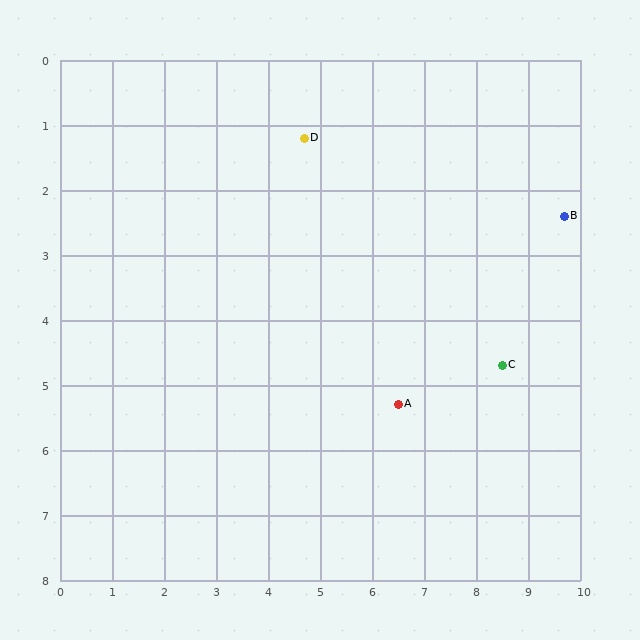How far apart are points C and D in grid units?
Points C and D are about 5.2 grid units apart.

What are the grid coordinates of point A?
Point A is at approximately (6.5, 5.3).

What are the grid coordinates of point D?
Point D is at approximately (4.7, 1.2).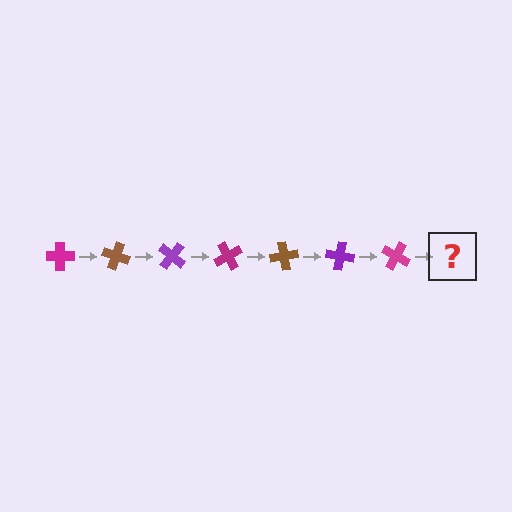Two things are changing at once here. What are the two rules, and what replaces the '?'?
The two rules are that it rotates 20 degrees each step and the color cycles through magenta, brown, and purple. The '?' should be a brown cross, rotated 140 degrees from the start.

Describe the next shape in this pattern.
It should be a brown cross, rotated 140 degrees from the start.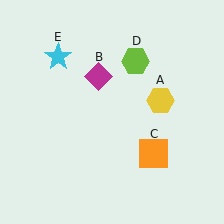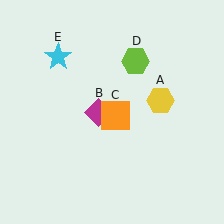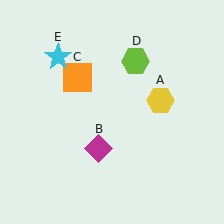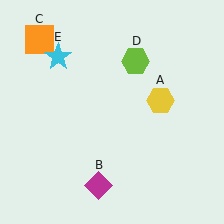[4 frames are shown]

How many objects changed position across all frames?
2 objects changed position: magenta diamond (object B), orange square (object C).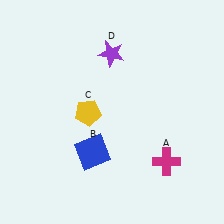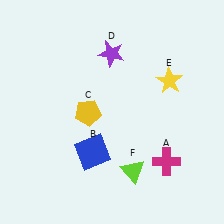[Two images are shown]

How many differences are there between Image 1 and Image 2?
There are 2 differences between the two images.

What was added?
A yellow star (E), a lime triangle (F) were added in Image 2.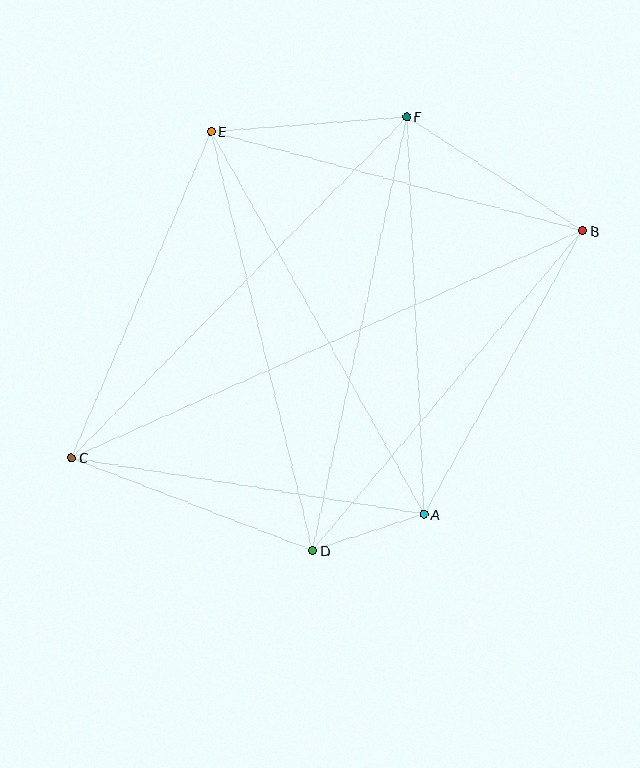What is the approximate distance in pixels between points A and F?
The distance between A and F is approximately 398 pixels.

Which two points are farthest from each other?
Points B and C are farthest from each other.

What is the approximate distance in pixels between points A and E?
The distance between A and E is approximately 438 pixels.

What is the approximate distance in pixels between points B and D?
The distance between B and D is approximately 418 pixels.